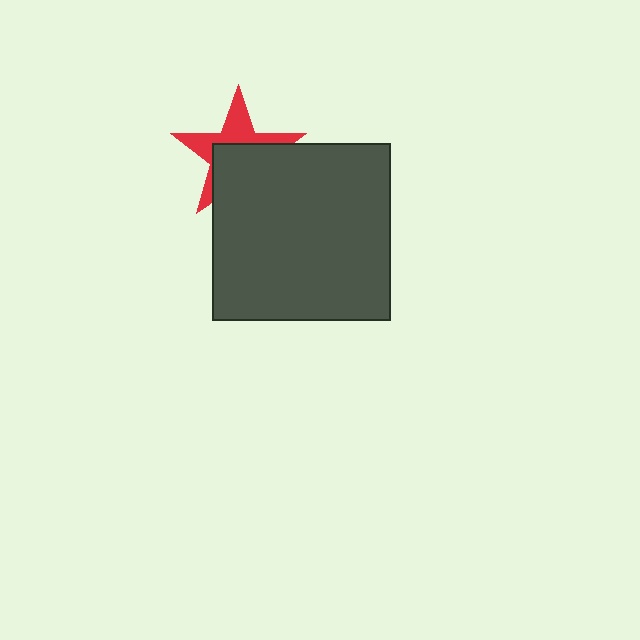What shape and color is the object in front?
The object in front is a dark gray square.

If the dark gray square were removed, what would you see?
You would see the complete red star.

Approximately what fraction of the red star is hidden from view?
Roughly 55% of the red star is hidden behind the dark gray square.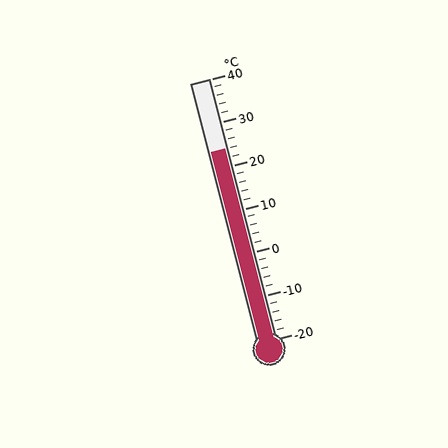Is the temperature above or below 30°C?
The temperature is below 30°C.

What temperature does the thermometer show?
The thermometer shows approximately 24°C.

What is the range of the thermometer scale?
The thermometer scale ranges from -20°C to 40°C.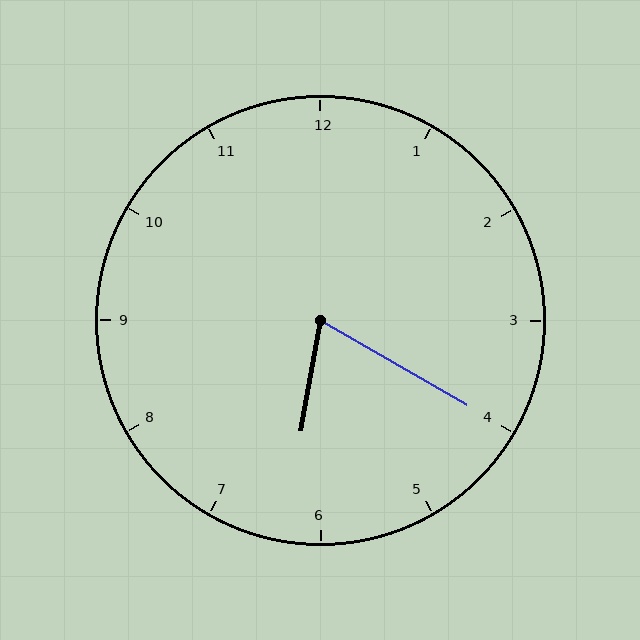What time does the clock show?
6:20.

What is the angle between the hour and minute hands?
Approximately 70 degrees.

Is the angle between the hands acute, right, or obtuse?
It is acute.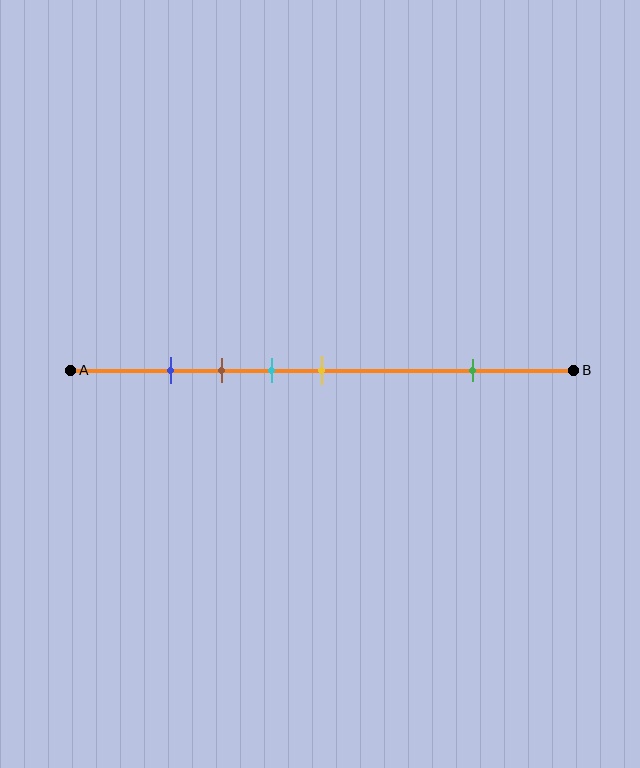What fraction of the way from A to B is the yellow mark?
The yellow mark is approximately 50% (0.5) of the way from A to B.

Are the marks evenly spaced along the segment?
No, the marks are not evenly spaced.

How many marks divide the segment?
There are 5 marks dividing the segment.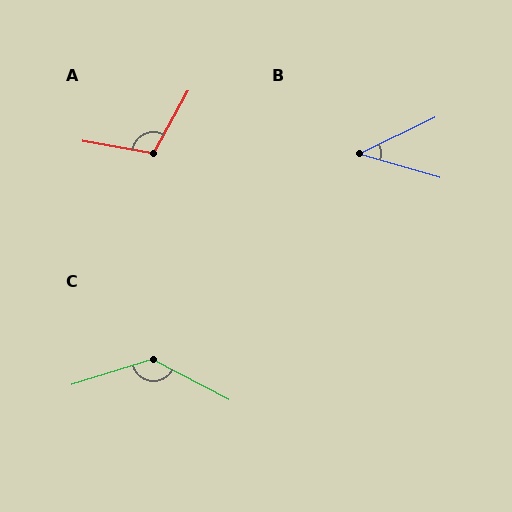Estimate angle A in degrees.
Approximately 109 degrees.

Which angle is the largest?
C, at approximately 135 degrees.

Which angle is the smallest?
B, at approximately 42 degrees.